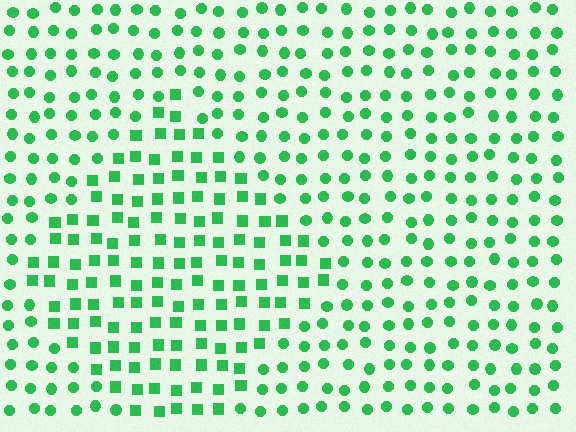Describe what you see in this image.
The image is filled with small green elements arranged in a uniform grid. A diamond-shaped region contains squares, while the surrounding area contains circles. The boundary is defined purely by the change in element shape.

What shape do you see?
I see a diamond.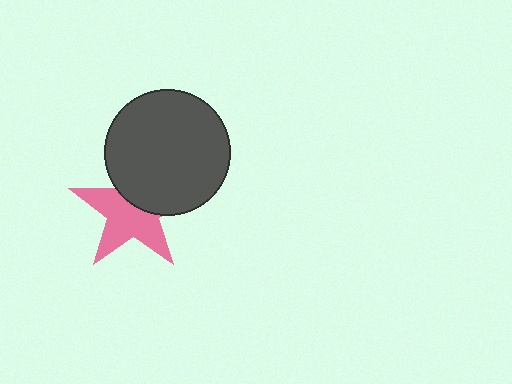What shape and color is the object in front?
The object in front is a dark gray circle.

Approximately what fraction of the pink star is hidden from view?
Roughly 39% of the pink star is hidden behind the dark gray circle.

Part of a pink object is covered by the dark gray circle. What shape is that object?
It is a star.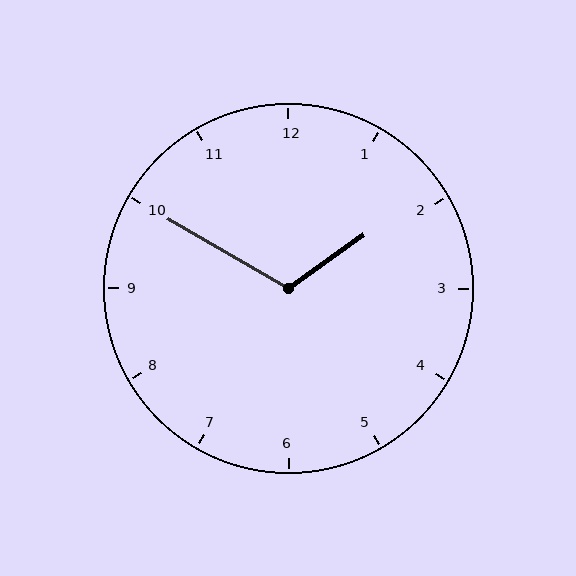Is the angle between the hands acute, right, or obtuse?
It is obtuse.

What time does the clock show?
1:50.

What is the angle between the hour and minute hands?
Approximately 115 degrees.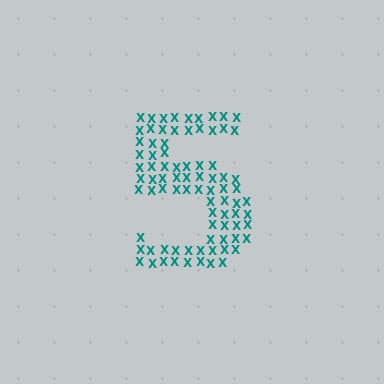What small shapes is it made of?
It is made of small letter X's.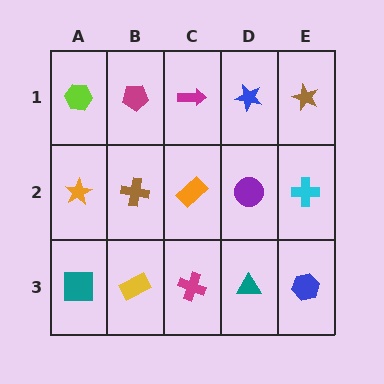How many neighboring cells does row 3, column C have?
3.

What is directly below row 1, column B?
A brown cross.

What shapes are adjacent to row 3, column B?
A brown cross (row 2, column B), a teal square (row 3, column A), a magenta cross (row 3, column C).